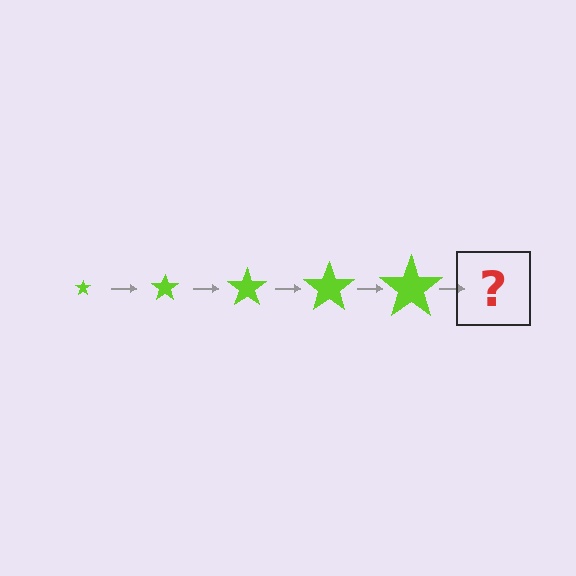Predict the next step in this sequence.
The next step is a lime star, larger than the previous one.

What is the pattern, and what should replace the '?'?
The pattern is that the star gets progressively larger each step. The '?' should be a lime star, larger than the previous one.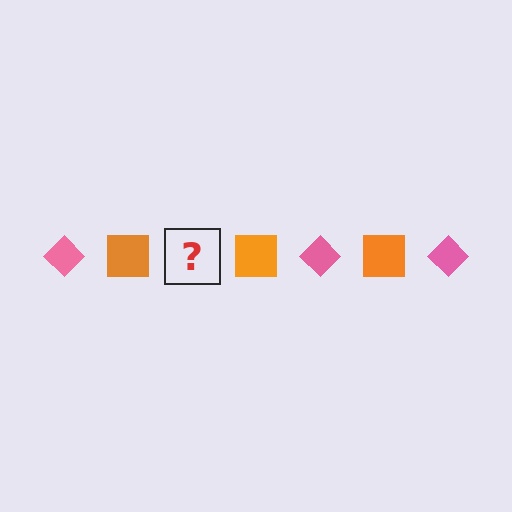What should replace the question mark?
The question mark should be replaced with a pink diamond.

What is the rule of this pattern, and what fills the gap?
The rule is that the pattern alternates between pink diamond and orange square. The gap should be filled with a pink diamond.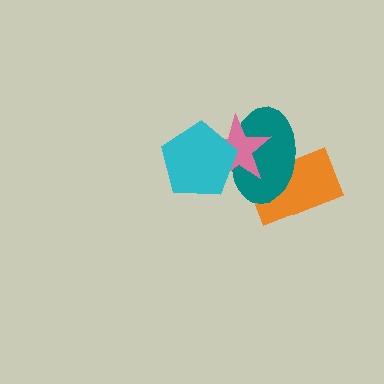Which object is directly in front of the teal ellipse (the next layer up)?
The pink star is directly in front of the teal ellipse.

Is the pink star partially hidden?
Yes, it is partially covered by another shape.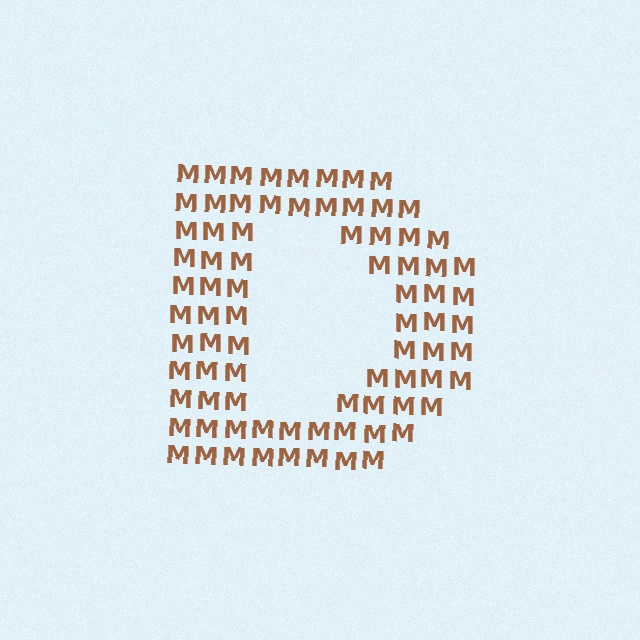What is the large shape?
The large shape is the letter D.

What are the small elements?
The small elements are letter M's.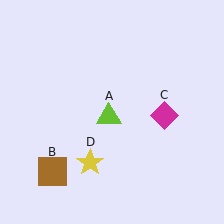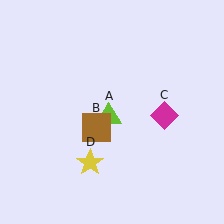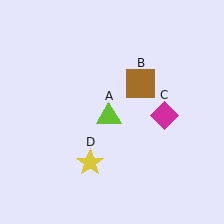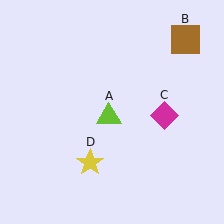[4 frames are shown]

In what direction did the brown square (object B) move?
The brown square (object B) moved up and to the right.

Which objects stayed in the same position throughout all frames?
Lime triangle (object A) and magenta diamond (object C) and yellow star (object D) remained stationary.